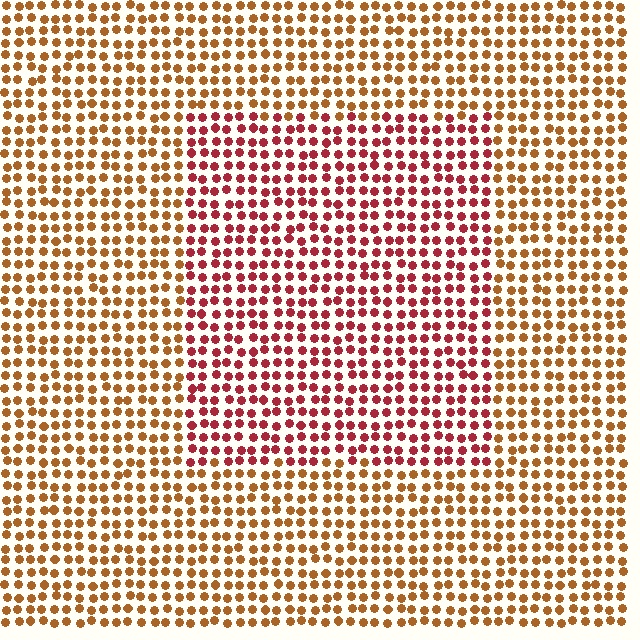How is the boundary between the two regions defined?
The boundary is defined purely by a slight shift in hue (about 38 degrees). Spacing, size, and orientation are identical on both sides.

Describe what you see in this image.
The image is filled with small brown elements in a uniform arrangement. A rectangle-shaped region is visible where the elements are tinted to a slightly different hue, forming a subtle color boundary.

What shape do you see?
I see a rectangle.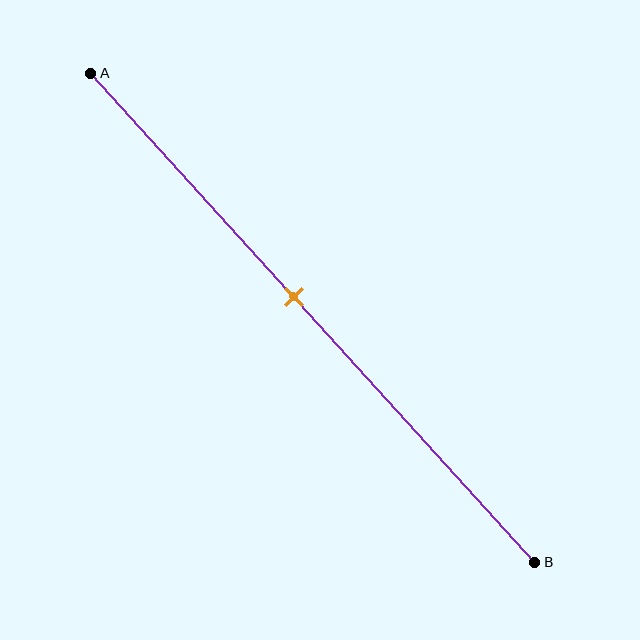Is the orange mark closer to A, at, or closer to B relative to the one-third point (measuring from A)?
The orange mark is closer to point B than the one-third point of segment AB.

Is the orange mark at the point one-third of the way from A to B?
No, the mark is at about 45% from A, not at the 33% one-third point.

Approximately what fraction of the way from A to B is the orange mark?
The orange mark is approximately 45% of the way from A to B.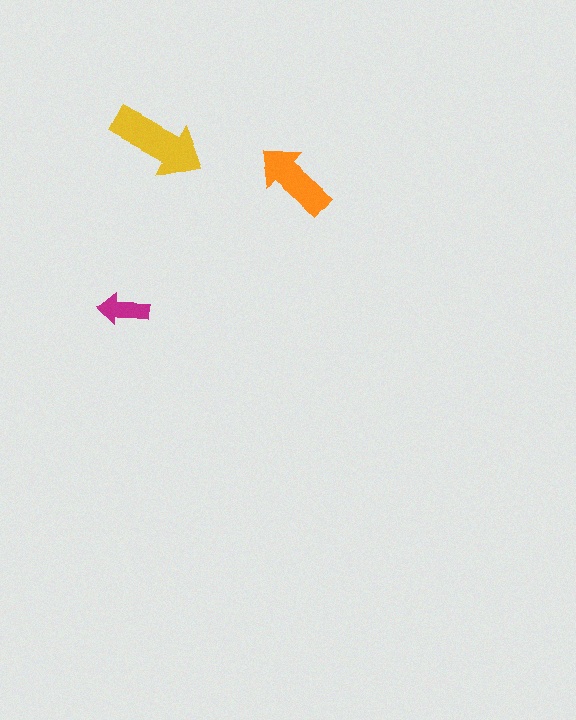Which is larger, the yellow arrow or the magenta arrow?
The yellow one.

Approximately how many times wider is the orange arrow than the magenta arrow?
About 1.5 times wider.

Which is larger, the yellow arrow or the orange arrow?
The yellow one.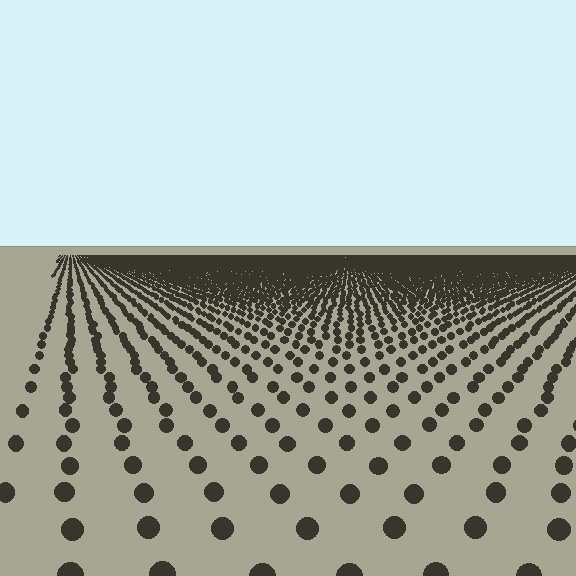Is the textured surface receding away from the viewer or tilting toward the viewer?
The surface is receding away from the viewer. Texture elements get smaller and denser toward the top.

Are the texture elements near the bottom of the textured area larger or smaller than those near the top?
Larger. Near the bottom, elements are closer to the viewer and appear at a bigger on-screen size.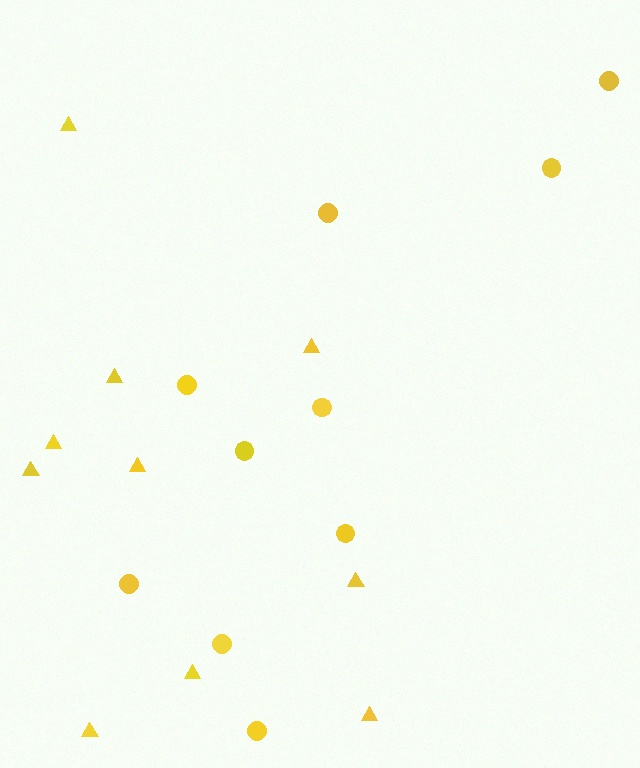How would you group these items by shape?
There are 2 groups: one group of triangles (10) and one group of circles (10).